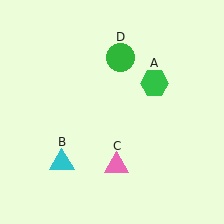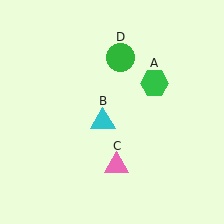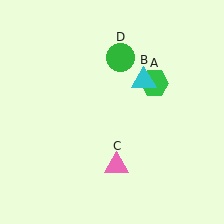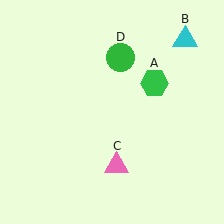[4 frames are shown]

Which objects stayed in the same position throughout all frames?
Green hexagon (object A) and pink triangle (object C) and green circle (object D) remained stationary.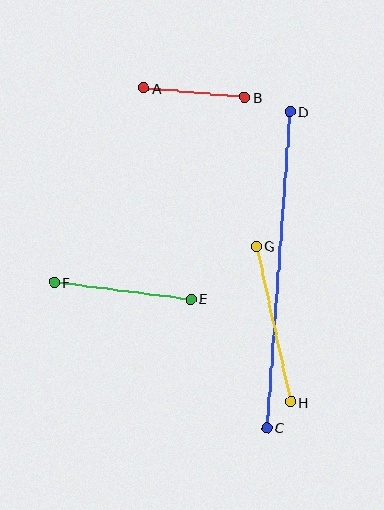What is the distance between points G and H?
The distance is approximately 159 pixels.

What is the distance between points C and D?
The distance is approximately 317 pixels.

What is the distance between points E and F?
The distance is approximately 138 pixels.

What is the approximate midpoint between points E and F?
The midpoint is at approximately (123, 291) pixels.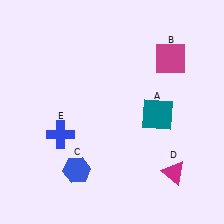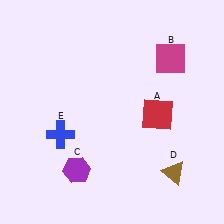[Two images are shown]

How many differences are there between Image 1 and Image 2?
There are 3 differences between the two images.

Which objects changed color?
A changed from teal to red. C changed from blue to purple. D changed from magenta to brown.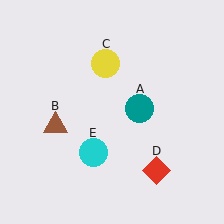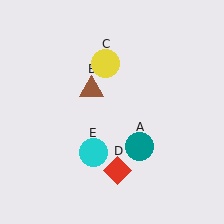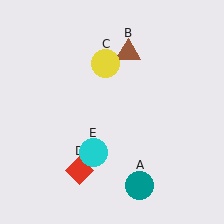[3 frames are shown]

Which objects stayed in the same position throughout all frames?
Yellow circle (object C) and cyan circle (object E) remained stationary.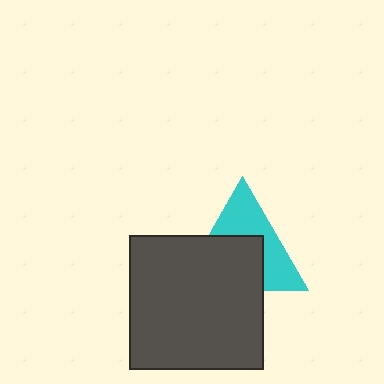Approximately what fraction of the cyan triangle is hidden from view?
Roughly 52% of the cyan triangle is hidden behind the dark gray square.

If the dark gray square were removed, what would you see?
You would see the complete cyan triangle.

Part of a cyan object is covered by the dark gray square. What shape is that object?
It is a triangle.